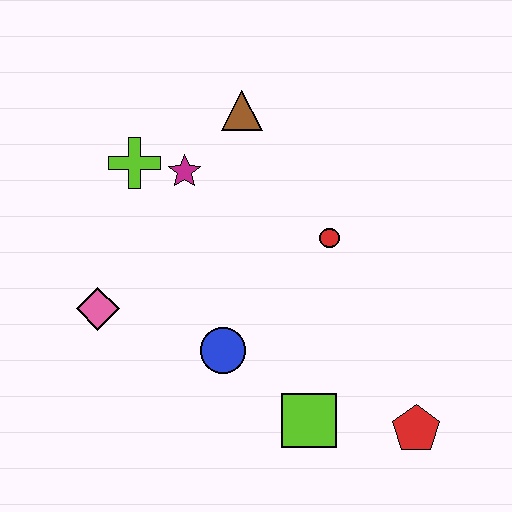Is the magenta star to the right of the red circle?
No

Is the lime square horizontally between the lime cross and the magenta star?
No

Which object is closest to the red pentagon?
The lime square is closest to the red pentagon.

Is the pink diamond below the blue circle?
No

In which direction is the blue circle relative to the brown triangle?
The blue circle is below the brown triangle.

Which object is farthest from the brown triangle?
The red pentagon is farthest from the brown triangle.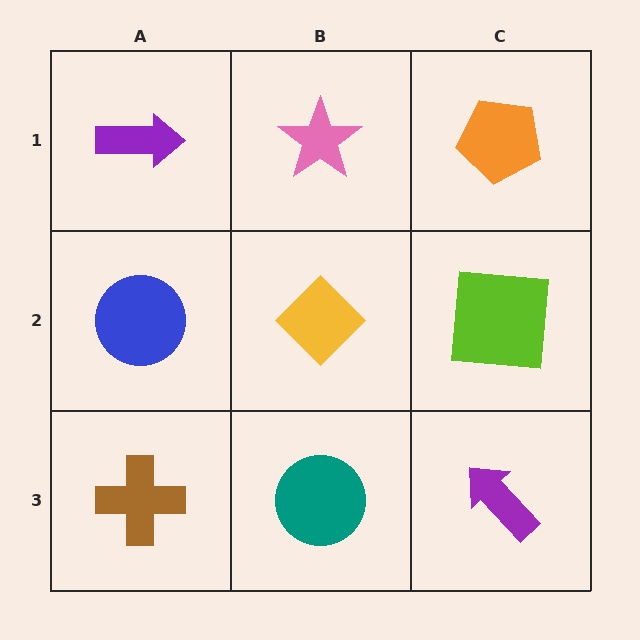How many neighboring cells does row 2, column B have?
4.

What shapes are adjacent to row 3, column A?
A blue circle (row 2, column A), a teal circle (row 3, column B).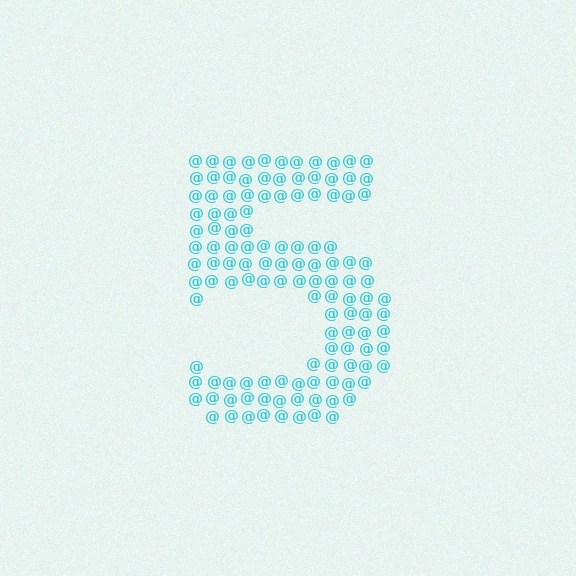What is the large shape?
The large shape is the digit 5.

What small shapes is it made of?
It is made of small at signs.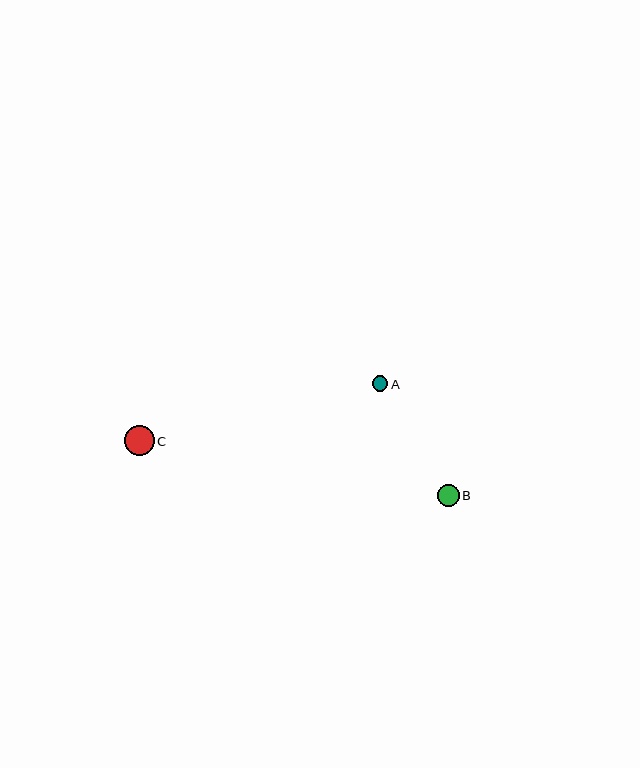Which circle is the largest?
Circle C is the largest with a size of approximately 30 pixels.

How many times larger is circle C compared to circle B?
Circle C is approximately 1.4 times the size of circle B.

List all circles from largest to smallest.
From largest to smallest: C, B, A.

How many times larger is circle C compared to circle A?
Circle C is approximately 1.9 times the size of circle A.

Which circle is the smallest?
Circle A is the smallest with a size of approximately 16 pixels.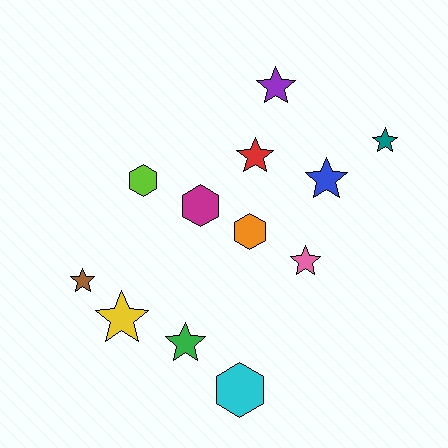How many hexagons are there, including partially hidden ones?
There are 4 hexagons.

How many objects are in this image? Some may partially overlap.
There are 12 objects.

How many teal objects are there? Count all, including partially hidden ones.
There is 1 teal object.